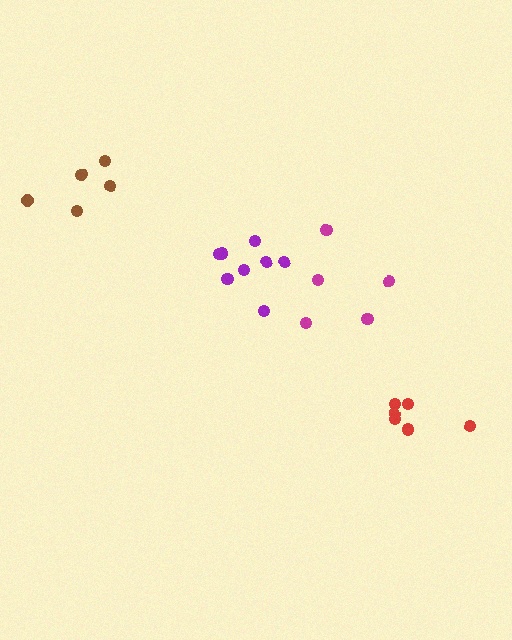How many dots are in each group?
Group 1: 6 dots, Group 2: 5 dots, Group 3: 8 dots, Group 4: 5 dots (24 total).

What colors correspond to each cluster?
The clusters are colored: red, magenta, purple, brown.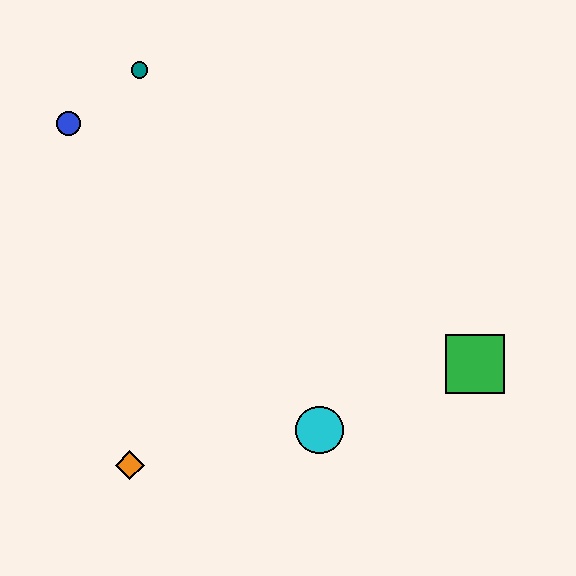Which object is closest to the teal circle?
The blue circle is closest to the teal circle.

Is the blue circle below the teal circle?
Yes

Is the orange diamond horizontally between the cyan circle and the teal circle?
No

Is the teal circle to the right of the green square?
No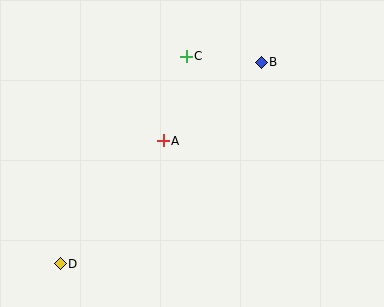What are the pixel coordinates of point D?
Point D is at (60, 264).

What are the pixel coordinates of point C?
Point C is at (186, 56).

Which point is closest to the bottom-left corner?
Point D is closest to the bottom-left corner.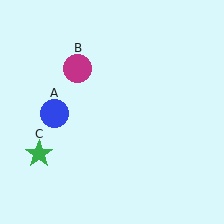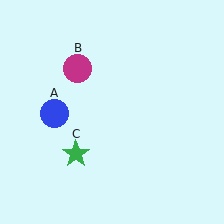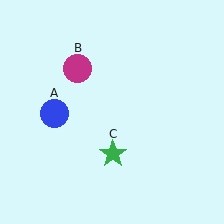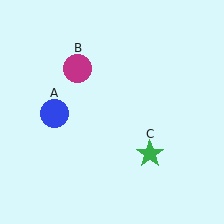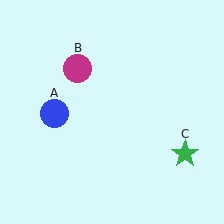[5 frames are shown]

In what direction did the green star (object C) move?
The green star (object C) moved right.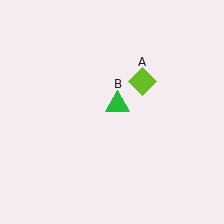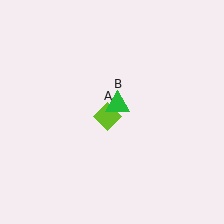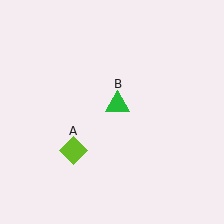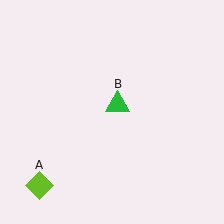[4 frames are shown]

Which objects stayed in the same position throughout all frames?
Green triangle (object B) remained stationary.